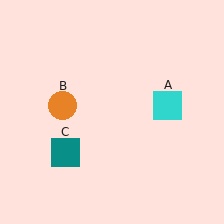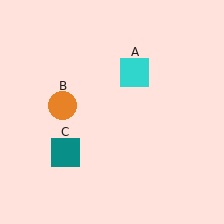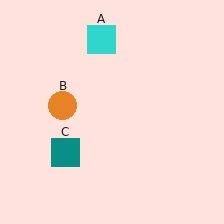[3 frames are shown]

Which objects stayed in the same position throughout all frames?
Orange circle (object B) and teal square (object C) remained stationary.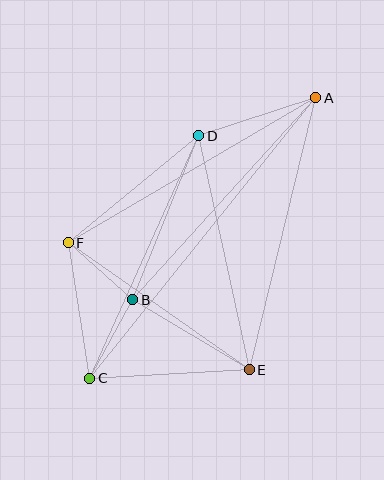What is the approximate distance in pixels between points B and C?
The distance between B and C is approximately 90 pixels.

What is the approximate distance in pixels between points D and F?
The distance between D and F is approximately 169 pixels.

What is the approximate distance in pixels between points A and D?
The distance between A and D is approximately 123 pixels.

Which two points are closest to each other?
Points B and F are closest to each other.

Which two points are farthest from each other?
Points A and C are farthest from each other.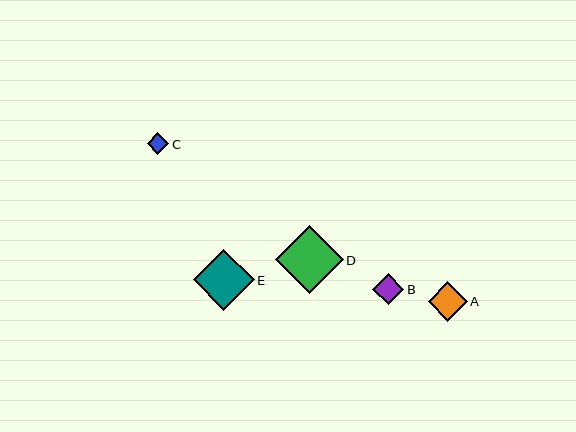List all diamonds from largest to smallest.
From largest to smallest: D, E, A, B, C.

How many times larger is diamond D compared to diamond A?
Diamond D is approximately 1.7 times the size of diamond A.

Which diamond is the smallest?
Diamond C is the smallest with a size of approximately 22 pixels.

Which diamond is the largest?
Diamond D is the largest with a size of approximately 68 pixels.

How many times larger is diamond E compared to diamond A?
Diamond E is approximately 1.6 times the size of diamond A.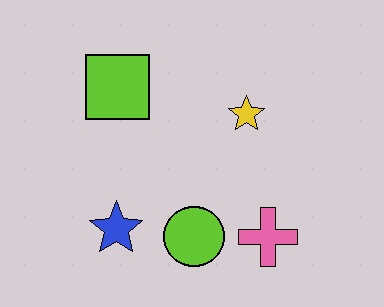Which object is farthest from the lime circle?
The lime square is farthest from the lime circle.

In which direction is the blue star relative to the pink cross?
The blue star is to the left of the pink cross.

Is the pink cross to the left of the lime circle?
No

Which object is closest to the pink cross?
The lime circle is closest to the pink cross.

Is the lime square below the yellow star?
No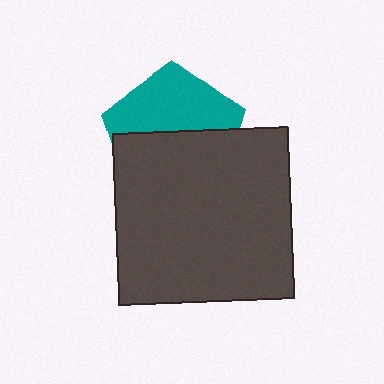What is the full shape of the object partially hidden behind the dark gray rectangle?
The partially hidden object is a teal pentagon.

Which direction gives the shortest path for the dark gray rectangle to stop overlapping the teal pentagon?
Moving down gives the shortest separation.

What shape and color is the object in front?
The object in front is a dark gray rectangle.